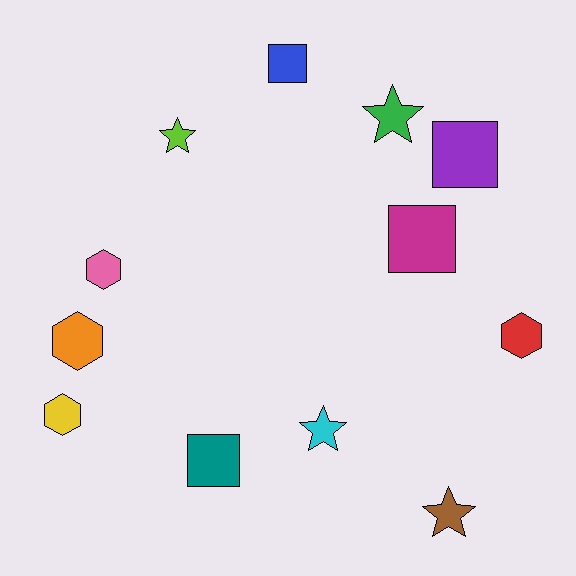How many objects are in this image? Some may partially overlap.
There are 12 objects.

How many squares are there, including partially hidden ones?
There are 4 squares.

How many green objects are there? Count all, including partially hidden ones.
There is 1 green object.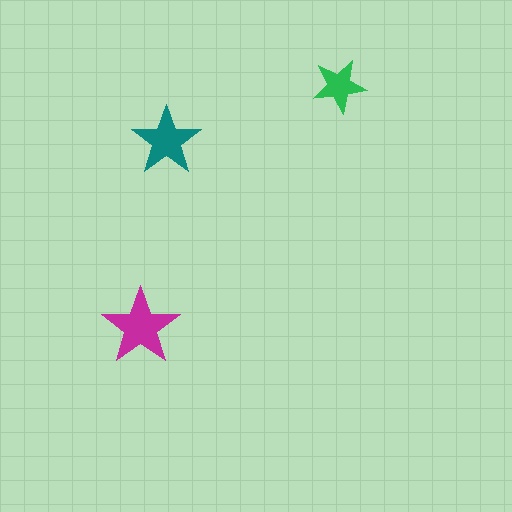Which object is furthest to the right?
The green star is rightmost.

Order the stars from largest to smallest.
the magenta one, the teal one, the green one.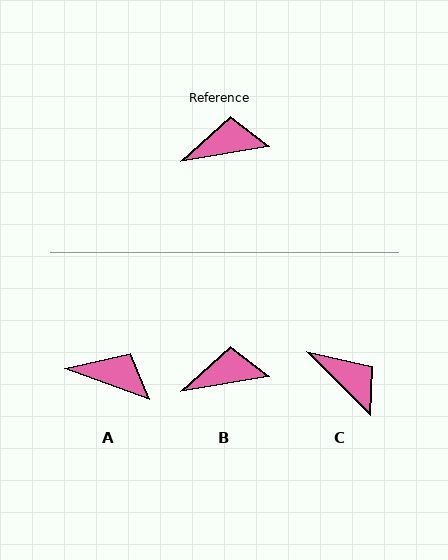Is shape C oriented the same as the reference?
No, it is off by about 55 degrees.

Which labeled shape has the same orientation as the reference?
B.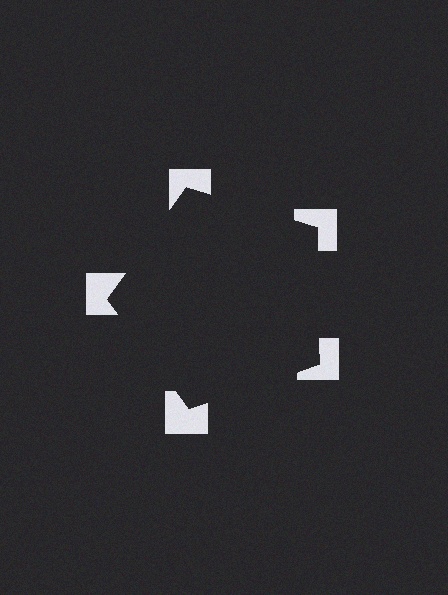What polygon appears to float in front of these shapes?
An illusory pentagon — its edges are inferred from the aligned wedge cuts in the notched squares, not physically drawn.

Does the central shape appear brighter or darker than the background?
It typically appears slightly darker than the background, even though no actual brightness change is drawn.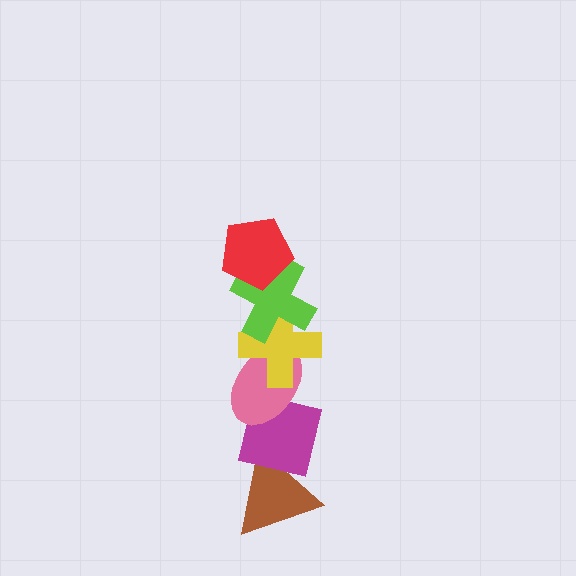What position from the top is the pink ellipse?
The pink ellipse is 4th from the top.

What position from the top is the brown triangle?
The brown triangle is 6th from the top.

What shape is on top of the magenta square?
The pink ellipse is on top of the magenta square.